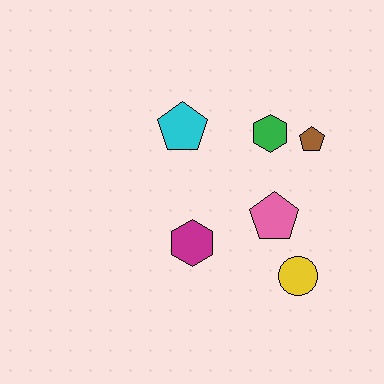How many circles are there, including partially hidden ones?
There is 1 circle.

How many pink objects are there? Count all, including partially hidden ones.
There is 1 pink object.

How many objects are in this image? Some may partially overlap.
There are 6 objects.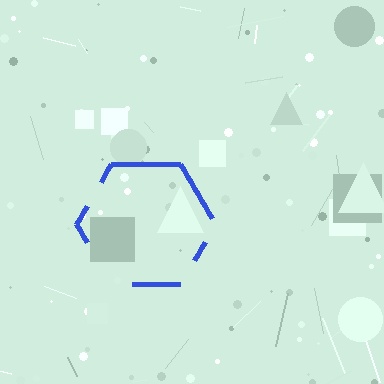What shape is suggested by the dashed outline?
The dashed outline suggests a hexagon.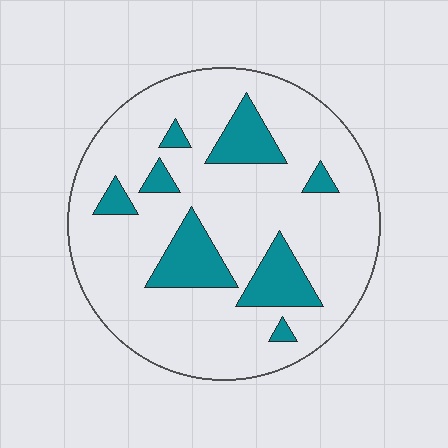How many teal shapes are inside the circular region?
8.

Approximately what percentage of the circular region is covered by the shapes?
Approximately 20%.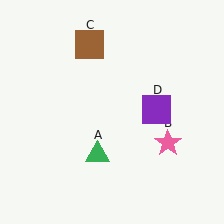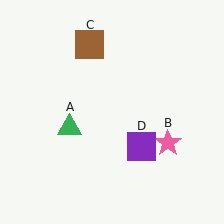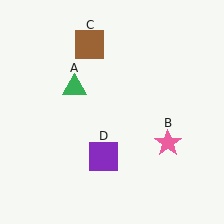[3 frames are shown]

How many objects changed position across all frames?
2 objects changed position: green triangle (object A), purple square (object D).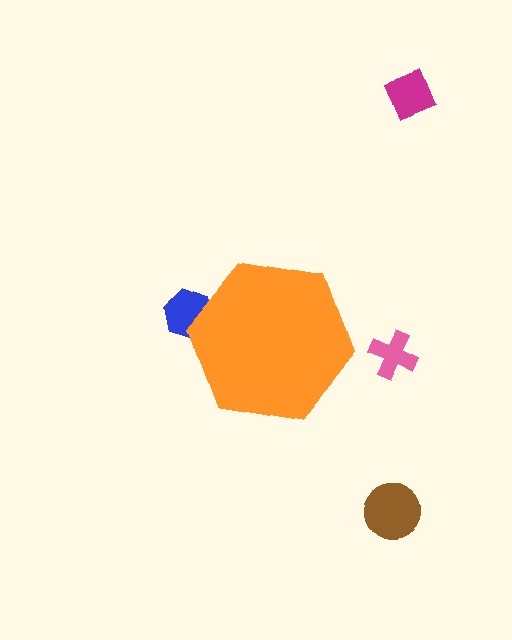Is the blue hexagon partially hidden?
Yes, the blue hexagon is partially hidden behind the orange hexagon.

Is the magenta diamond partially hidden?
No, the magenta diamond is fully visible.